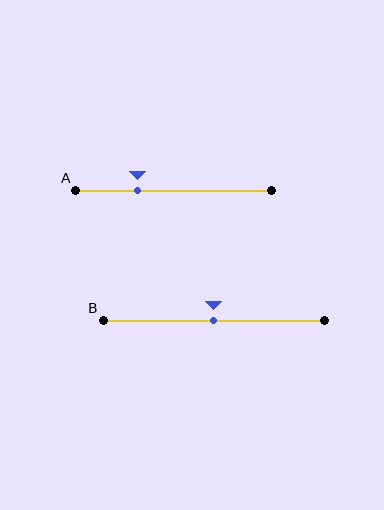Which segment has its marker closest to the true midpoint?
Segment B has its marker closest to the true midpoint.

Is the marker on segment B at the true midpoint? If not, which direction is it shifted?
Yes, the marker on segment B is at the true midpoint.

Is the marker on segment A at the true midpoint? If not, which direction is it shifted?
No, the marker on segment A is shifted to the left by about 18% of the segment length.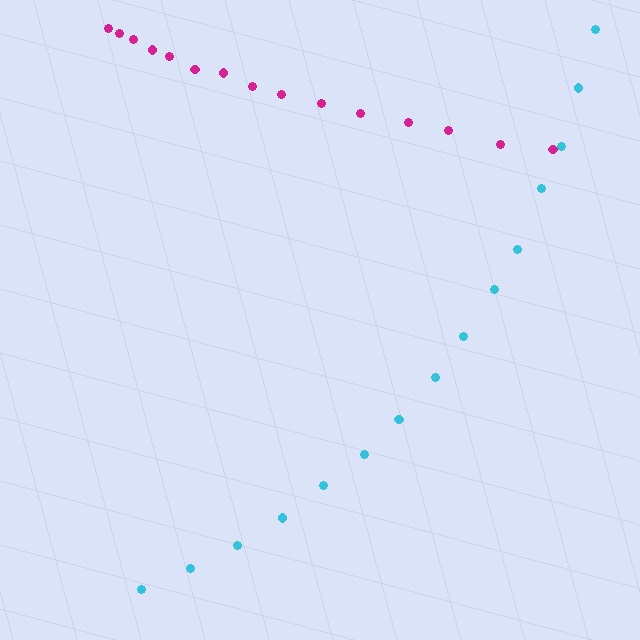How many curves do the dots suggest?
There are 2 distinct paths.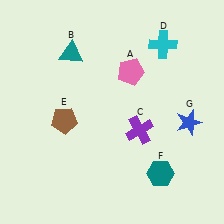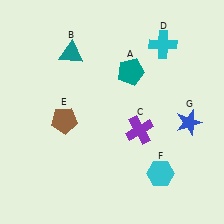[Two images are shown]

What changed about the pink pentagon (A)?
In Image 1, A is pink. In Image 2, it changed to teal.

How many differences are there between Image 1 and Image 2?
There are 2 differences between the two images.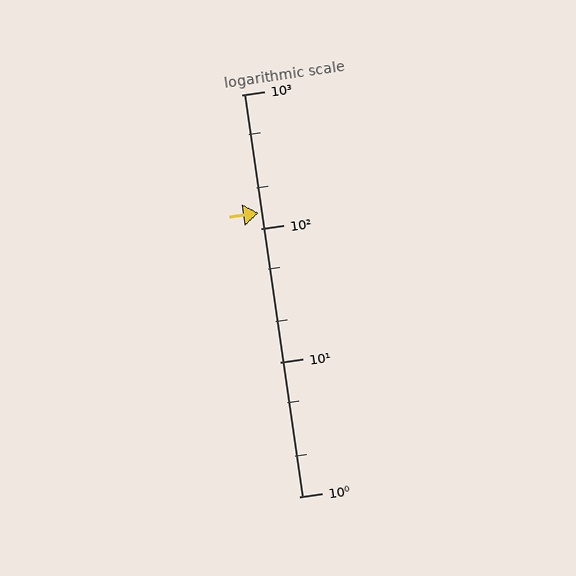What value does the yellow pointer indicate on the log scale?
The pointer indicates approximately 130.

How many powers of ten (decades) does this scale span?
The scale spans 3 decades, from 1 to 1000.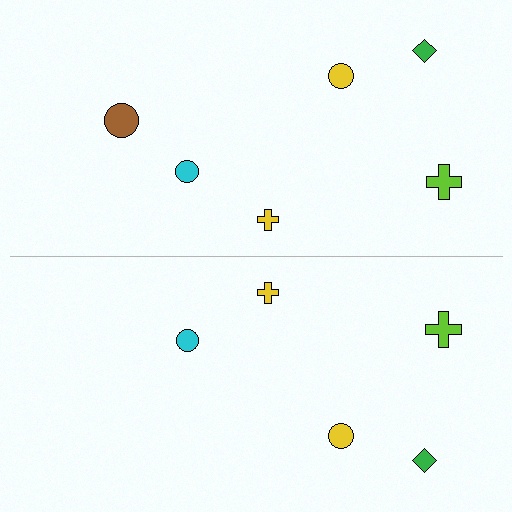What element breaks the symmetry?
A brown circle is missing from the bottom side.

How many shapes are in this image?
There are 11 shapes in this image.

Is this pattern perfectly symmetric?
No, the pattern is not perfectly symmetric. A brown circle is missing from the bottom side.